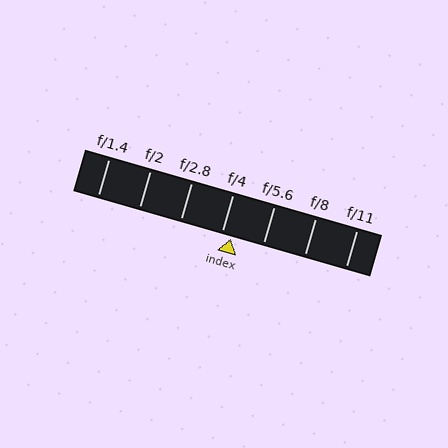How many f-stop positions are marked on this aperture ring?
There are 7 f-stop positions marked.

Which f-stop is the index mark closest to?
The index mark is closest to f/4.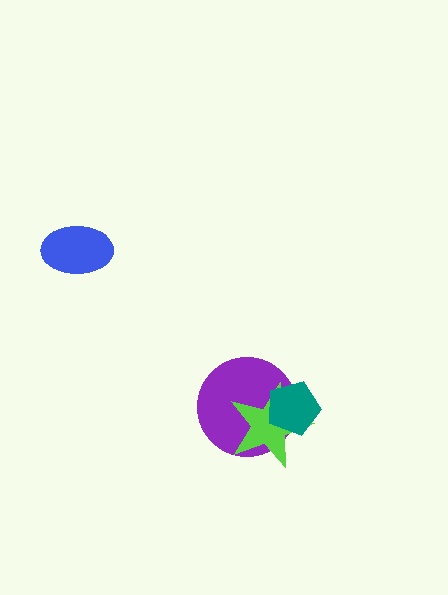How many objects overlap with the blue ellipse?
0 objects overlap with the blue ellipse.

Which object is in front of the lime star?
The teal pentagon is in front of the lime star.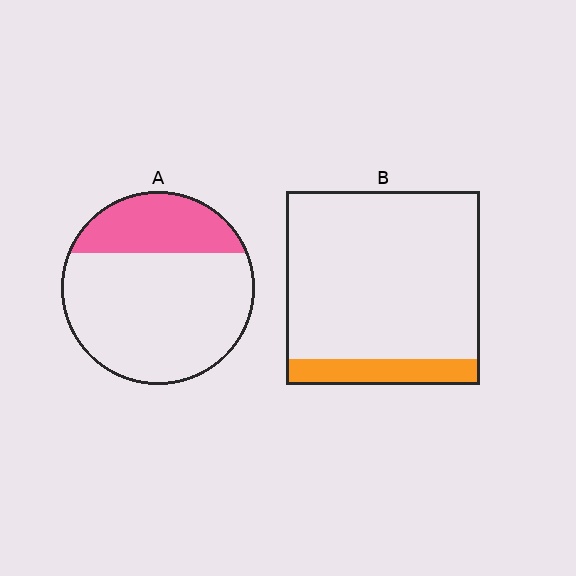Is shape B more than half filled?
No.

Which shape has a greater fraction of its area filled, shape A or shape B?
Shape A.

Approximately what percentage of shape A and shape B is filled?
A is approximately 30% and B is approximately 15%.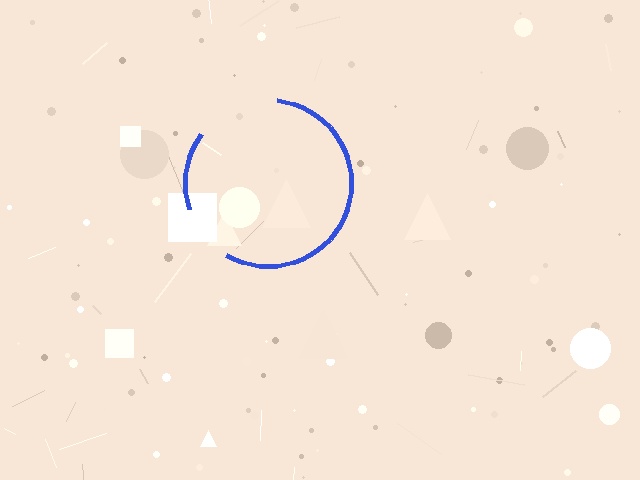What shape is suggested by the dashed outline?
The dashed outline suggests a circle.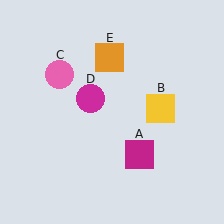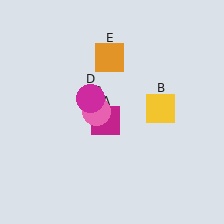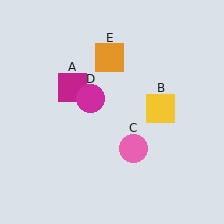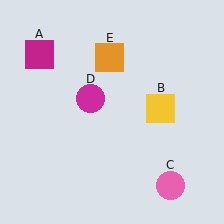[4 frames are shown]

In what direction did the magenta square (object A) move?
The magenta square (object A) moved up and to the left.